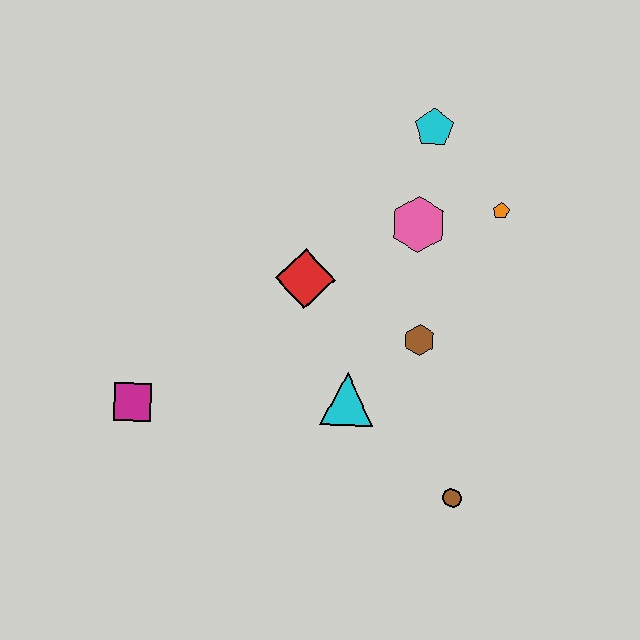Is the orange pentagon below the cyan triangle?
No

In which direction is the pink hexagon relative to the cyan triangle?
The pink hexagon is above the cyan triangle.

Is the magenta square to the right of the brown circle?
No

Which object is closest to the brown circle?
The cyan triangle is closest to the brown circle.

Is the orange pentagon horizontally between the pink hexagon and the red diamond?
No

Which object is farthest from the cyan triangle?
The cyan pentagon is farthest from the cyan triangle.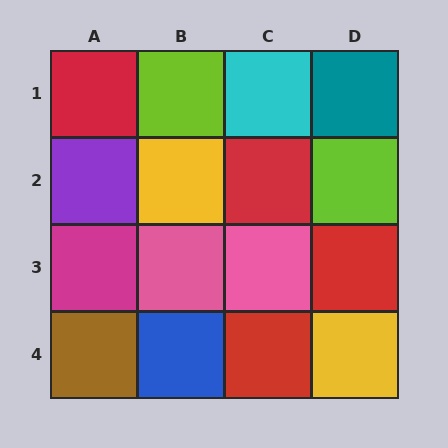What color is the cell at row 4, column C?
Red.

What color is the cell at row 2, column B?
Yellow.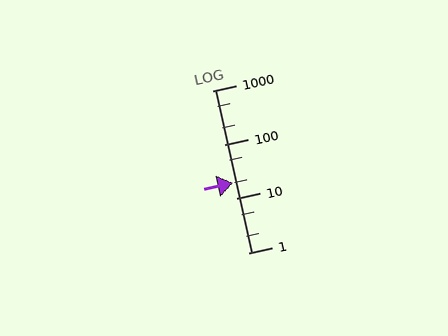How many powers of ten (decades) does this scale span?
The scale spans 3 decades, from 1 to 1000.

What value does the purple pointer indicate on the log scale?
The pointer indicates approximately 20.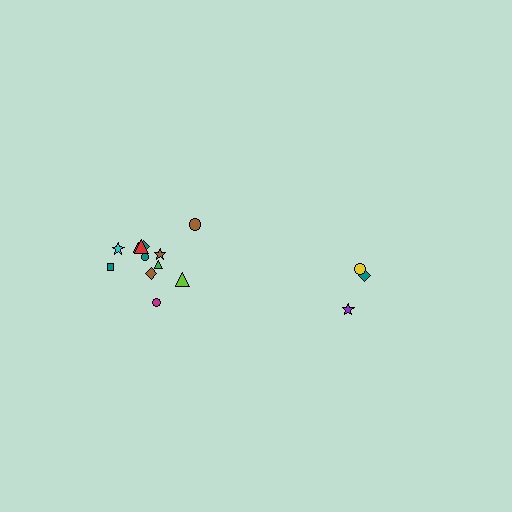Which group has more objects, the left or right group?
The left group.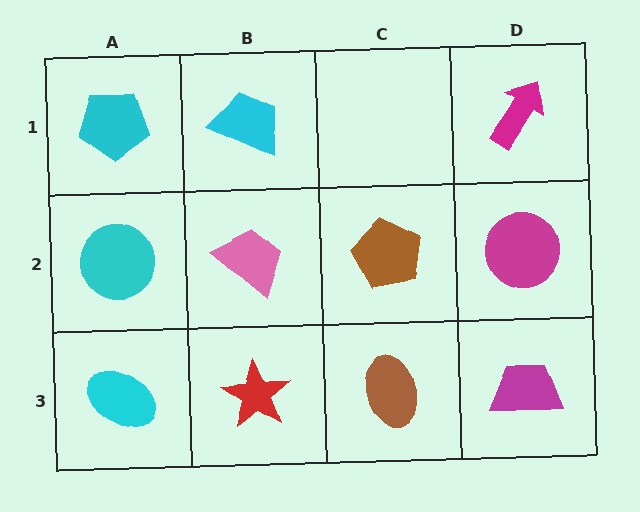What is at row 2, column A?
A cyan circle.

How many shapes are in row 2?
4 shapes.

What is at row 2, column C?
A brown pentagon.